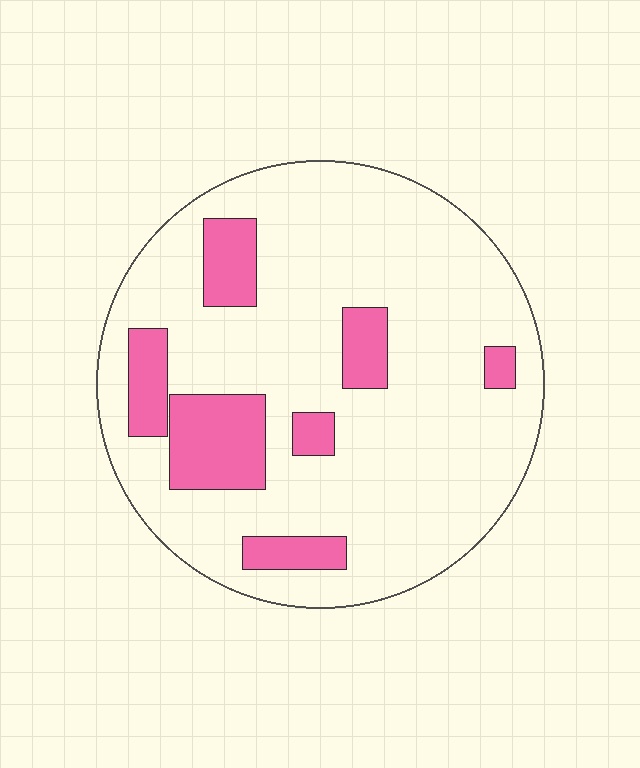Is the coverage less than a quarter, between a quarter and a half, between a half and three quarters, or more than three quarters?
Less than a quarter.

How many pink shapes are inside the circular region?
7.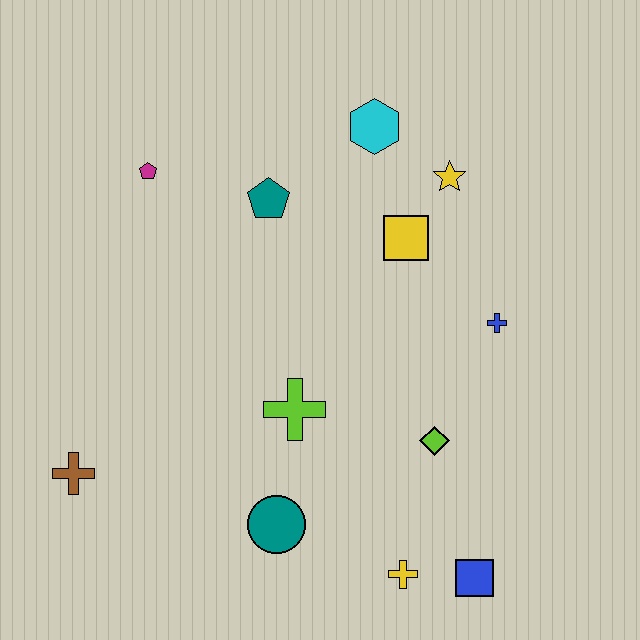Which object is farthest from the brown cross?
The yellow star is farthest from the brown cross.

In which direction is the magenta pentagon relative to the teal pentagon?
The magenta pentagon is to the left of the teal pentagon.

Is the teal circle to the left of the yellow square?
Yes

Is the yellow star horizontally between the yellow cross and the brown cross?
No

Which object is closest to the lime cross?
The teal circle is closest to the lime cross.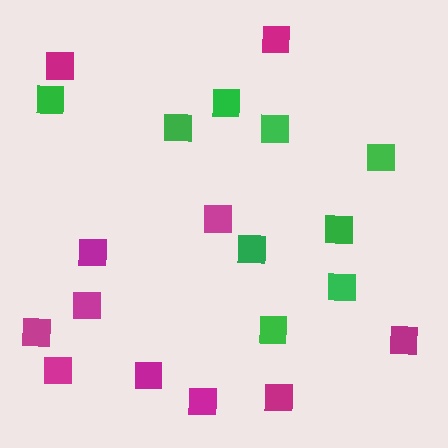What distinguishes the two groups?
There are 2 groups: one group of magenta squares (11) and one group of green squares (9).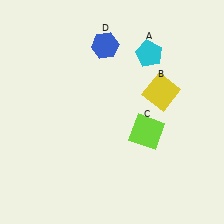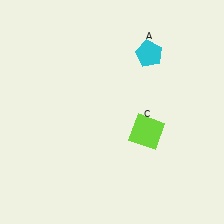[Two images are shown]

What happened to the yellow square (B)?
The yellow square (B) was removed in Image 2. It was in the top-right area of Image 1.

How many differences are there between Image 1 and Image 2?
There are 2 differences between the two images.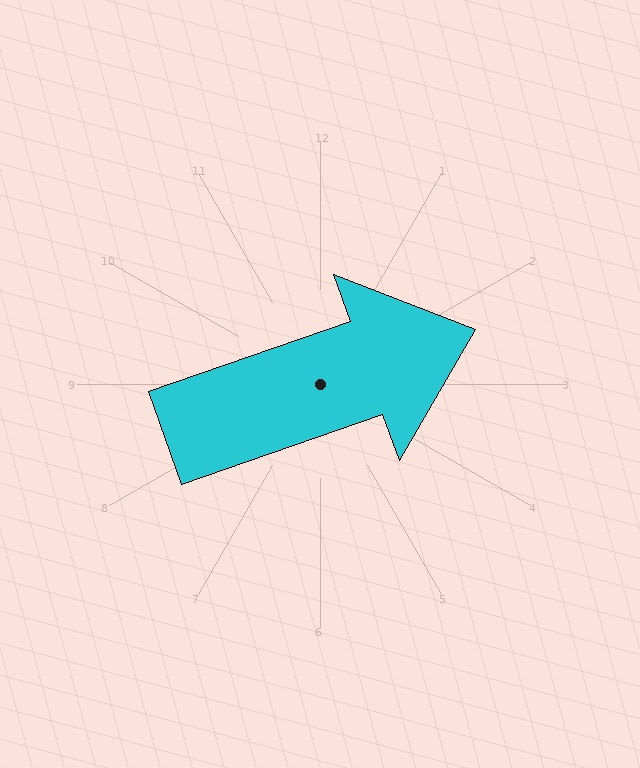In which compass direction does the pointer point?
East.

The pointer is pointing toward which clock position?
Roughly 2 o'clock.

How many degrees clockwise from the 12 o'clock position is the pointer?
Approximately 71 degrees.